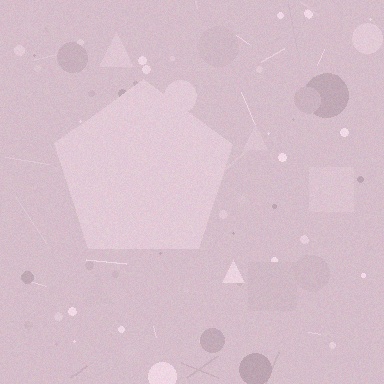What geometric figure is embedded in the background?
A pentagon is embedded in the background.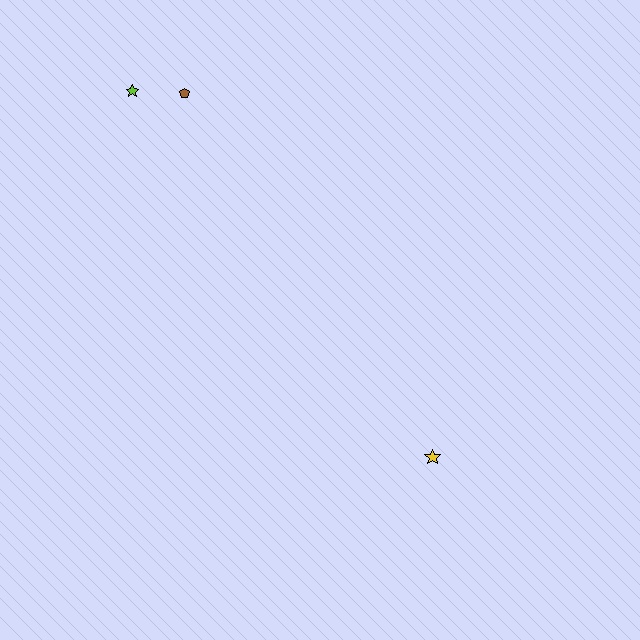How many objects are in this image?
There are 3 objects.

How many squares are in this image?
There are no squares.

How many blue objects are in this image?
There are no blue objects.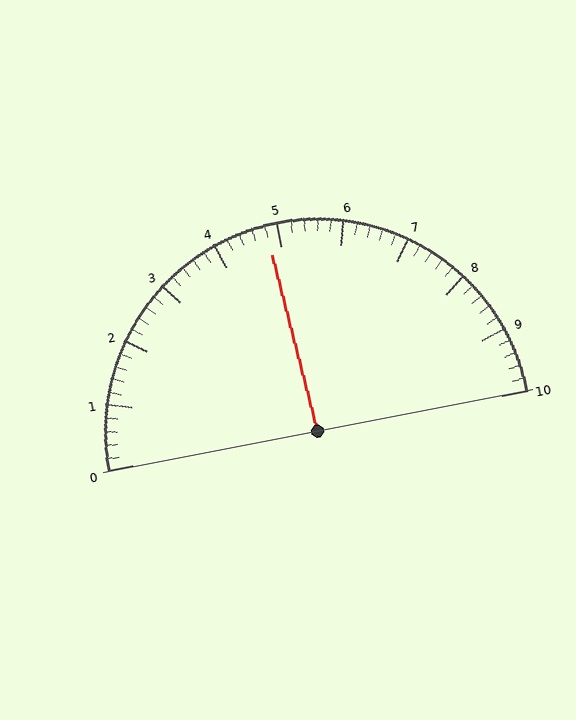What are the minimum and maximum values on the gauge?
The gauge ranges from 0 to 10.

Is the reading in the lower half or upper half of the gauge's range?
The reading is in the lower half of the range (0 to 10).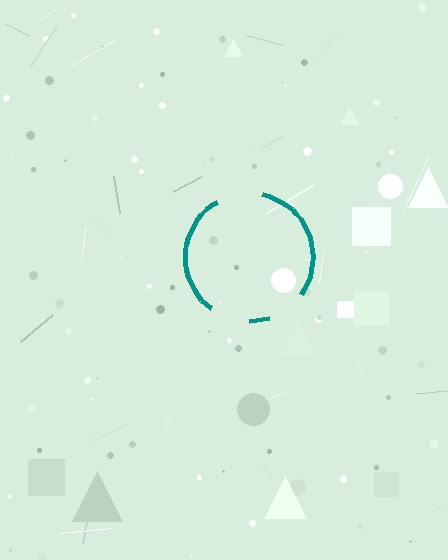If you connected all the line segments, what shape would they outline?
They would outline a circle.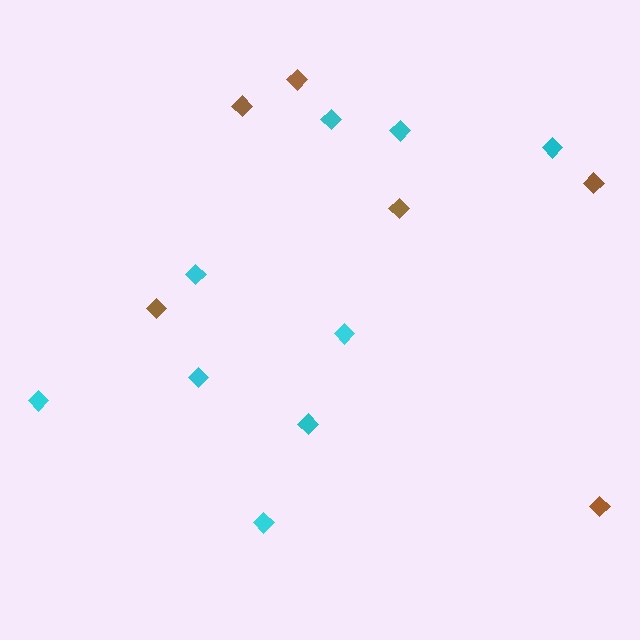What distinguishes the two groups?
There are 2 groups: one group of cyan diamonds (9) and one group of brown diamonds (6).